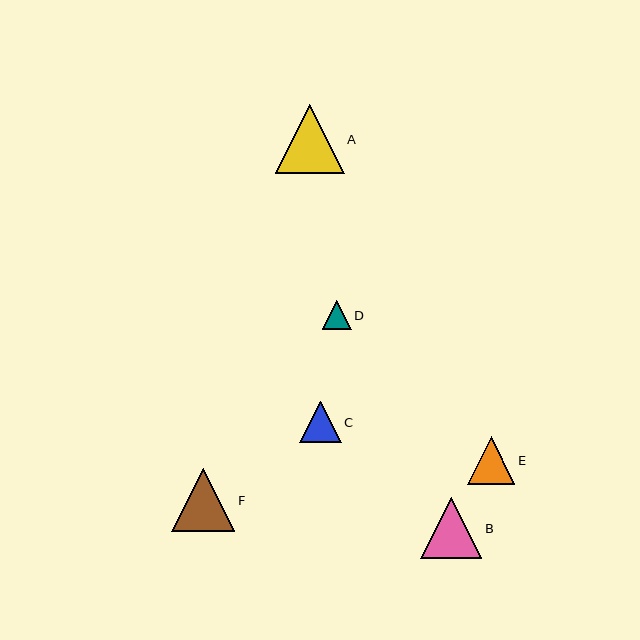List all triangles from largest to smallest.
From largest to smallest: A, F, B, E, C, D.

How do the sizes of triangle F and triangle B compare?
Triangle F and triangle B are approximately the same size.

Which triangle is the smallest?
Triangle D is the smallest with a size of approximately 29 pixels.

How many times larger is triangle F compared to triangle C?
Triangle F is approximately 1.5 times the size of triangle C.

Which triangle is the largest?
Triangle A is the largest with a size of approximately 69 pixels.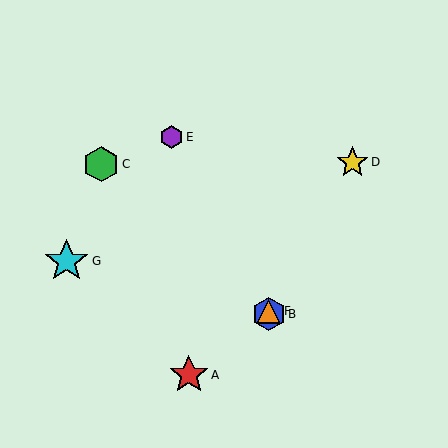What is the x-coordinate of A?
Object A is at x≈189.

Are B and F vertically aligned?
Yes, both are at x≈269.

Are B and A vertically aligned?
No, B is at x≈269 and A is at x≈189.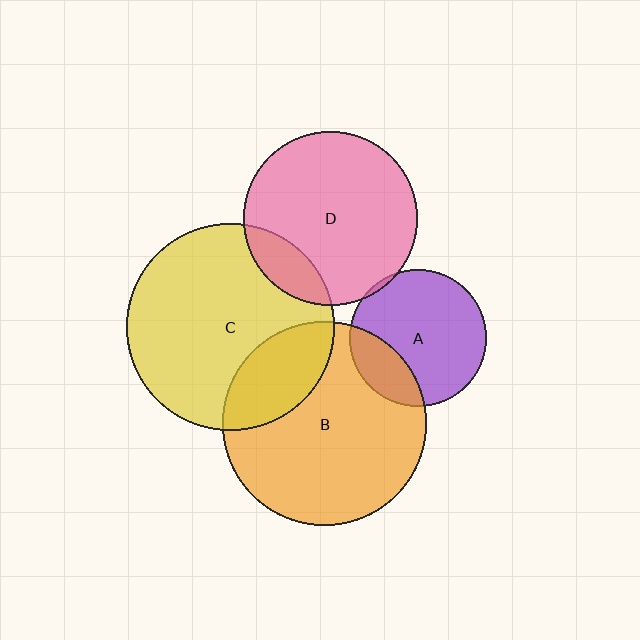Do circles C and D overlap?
Yes.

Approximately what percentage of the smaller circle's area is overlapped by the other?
Approximately 15%.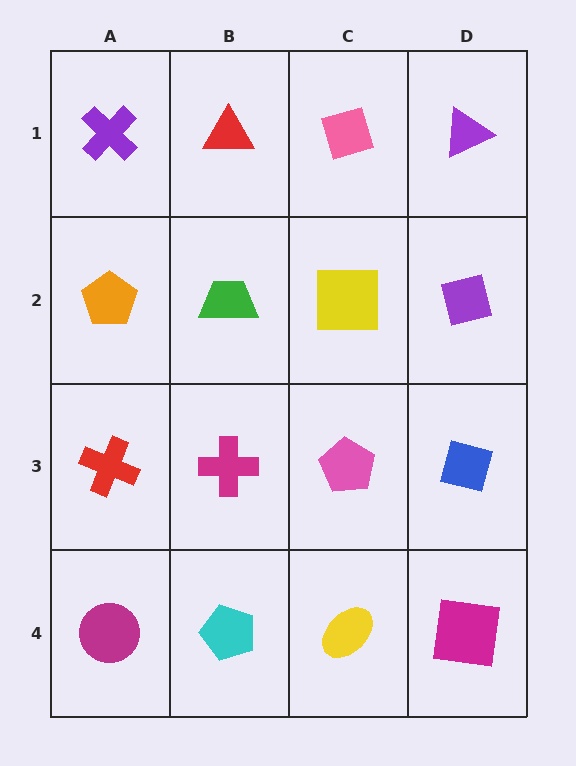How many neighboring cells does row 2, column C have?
4.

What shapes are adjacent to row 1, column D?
A purple square (row 2, column D), a pink diamond (row 1, column C).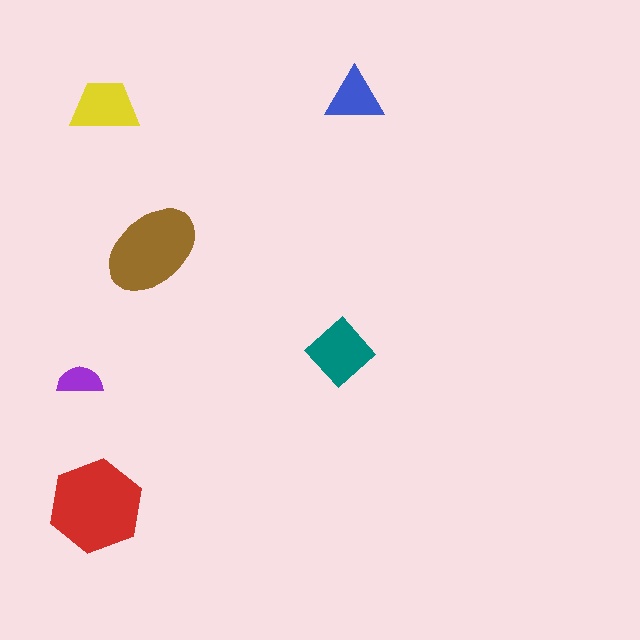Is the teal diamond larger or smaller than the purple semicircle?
Larger.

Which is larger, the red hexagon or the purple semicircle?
The red hexagon.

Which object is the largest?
The red hexagon.